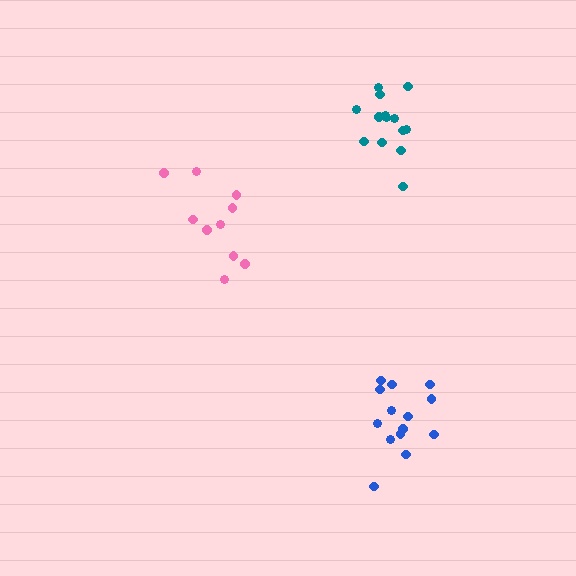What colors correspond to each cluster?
The clusters are colored: teal, pink, blue.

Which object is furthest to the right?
The blue cluster is rightmost.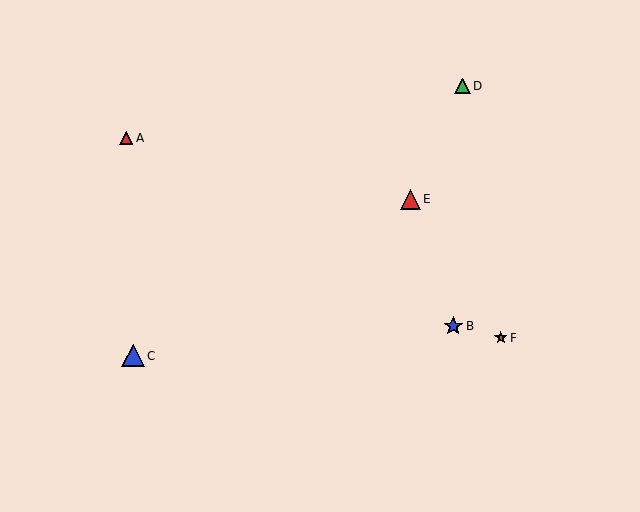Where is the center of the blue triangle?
The center of the blue triangle is at (133, 356).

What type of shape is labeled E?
Shape E is a red triangle.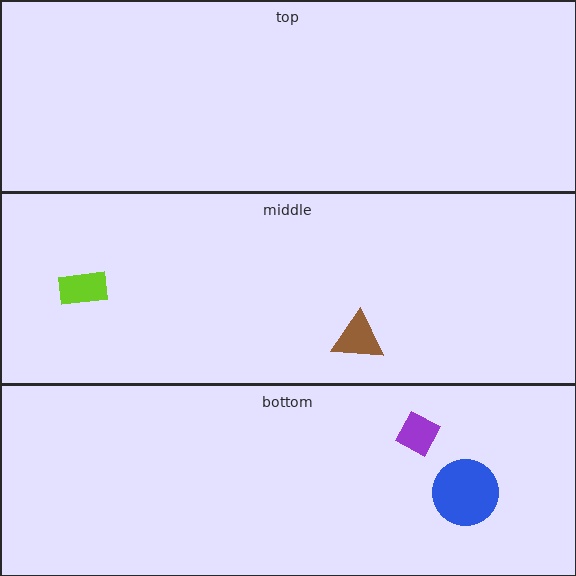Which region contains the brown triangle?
The middle region.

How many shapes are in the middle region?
2.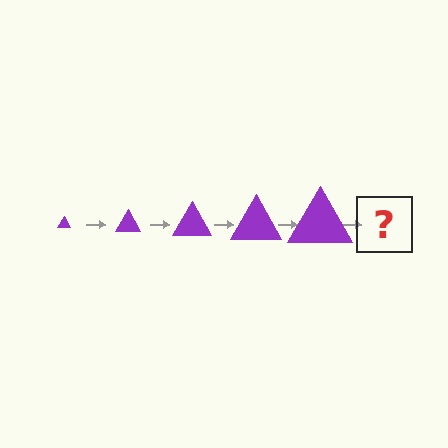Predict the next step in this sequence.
The next step is a purple triangle, larger than the previous one.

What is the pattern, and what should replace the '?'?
The pattern is that the triangle gets progressively larger each step. The '?' should be a purple triangle, larger than the previous one.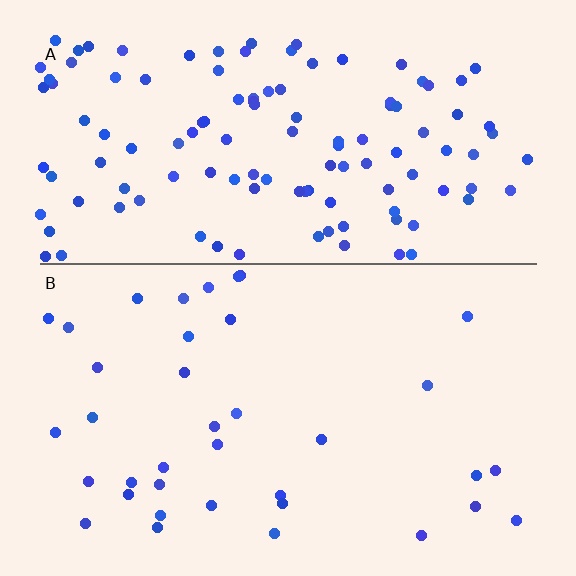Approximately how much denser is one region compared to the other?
Approximately 3.3× — region A over region B.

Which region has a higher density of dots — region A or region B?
A (the top).